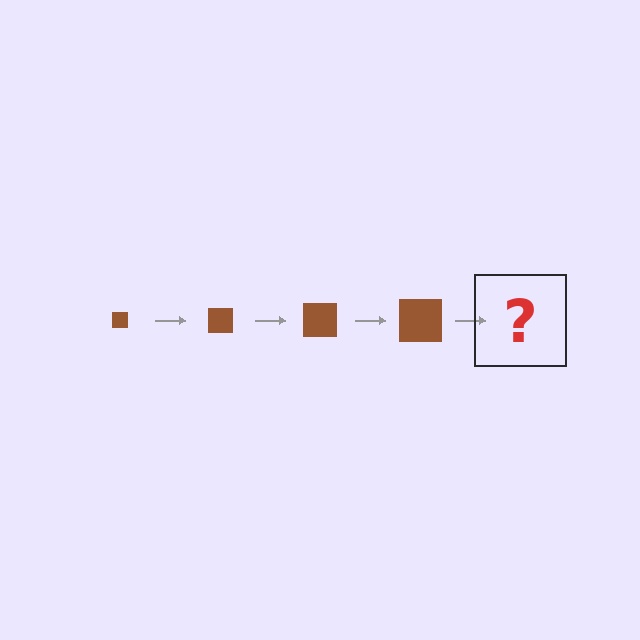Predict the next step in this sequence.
The next step is a brown square, larger than the previous one.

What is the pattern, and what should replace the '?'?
The pattern is that the square gets progressively larger each step. The '?' should be a brown square, larger than the previous one.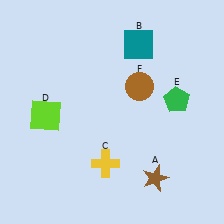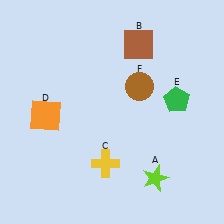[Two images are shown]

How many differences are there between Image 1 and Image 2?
There are 3 differences between the two images.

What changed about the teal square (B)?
In Image 1, B is teal. In Image 2, it changed to brown.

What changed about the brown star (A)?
In Image 1, A is brown. In Image 2, it changed to lime.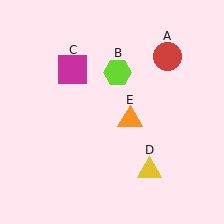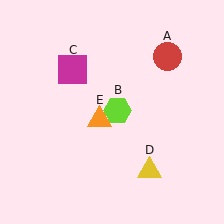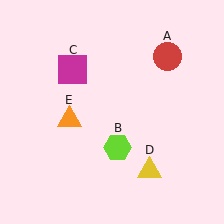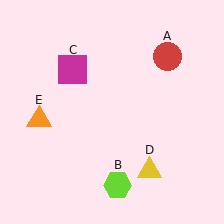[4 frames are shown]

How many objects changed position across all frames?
2 objects changed position: lime hexagon (object B), orange triangle (object E).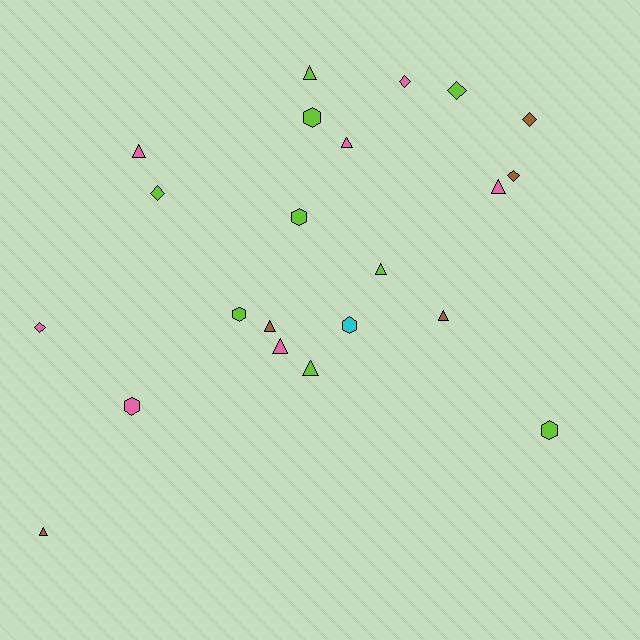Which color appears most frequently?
Lime, with 9 objects.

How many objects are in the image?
There are 22 objects.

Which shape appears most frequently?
Triangle, with 10 objects.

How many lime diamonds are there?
There are 2 lime diamonds.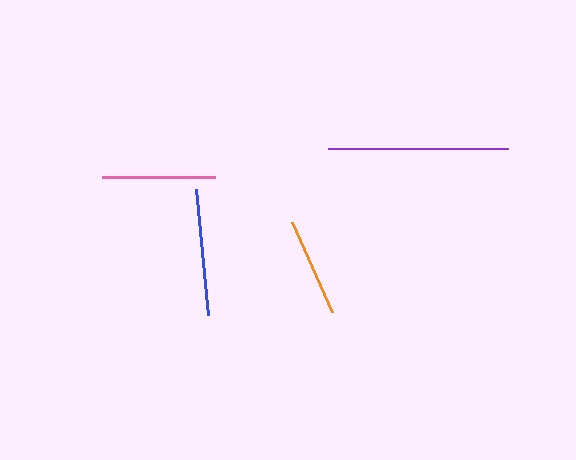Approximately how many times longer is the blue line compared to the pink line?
The blue line is approximately 1.1 times the length of the pink line.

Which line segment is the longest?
The purple line is the longest at approximately 180 pixels.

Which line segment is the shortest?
The orange line is the shortest at approximately 98 pixels.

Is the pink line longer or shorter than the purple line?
The purple line is longer than the pink line.